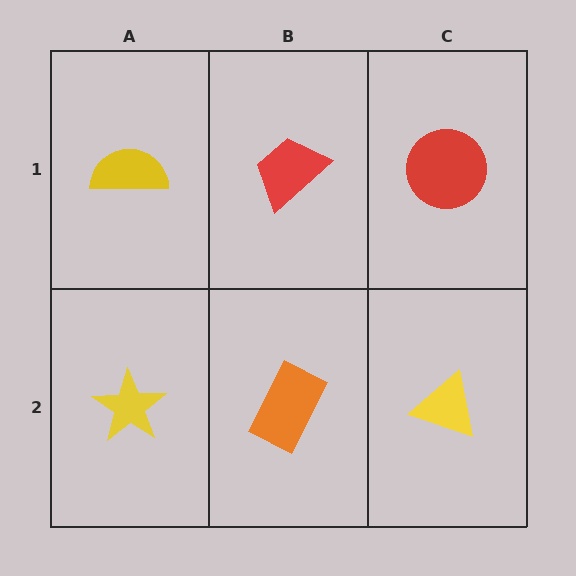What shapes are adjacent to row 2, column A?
A yellow semicircle (row 1, column A), an orange rectangle (row 2, column B).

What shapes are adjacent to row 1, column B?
An orange rectangle (row 2, column B), a yellow semicircle (row 1, column A), a red circle (row 1, column C).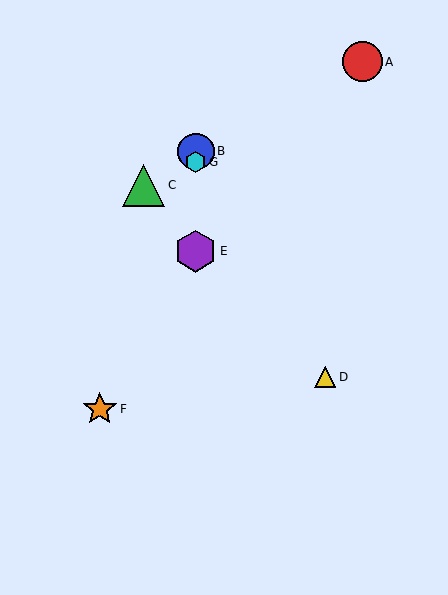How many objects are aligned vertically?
3 objects (B, E, G) are aligned vertically.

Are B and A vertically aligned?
No, B is at x≈196 and A is at x≈362.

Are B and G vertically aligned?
Yes, both are at x≈196.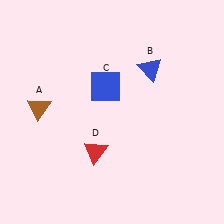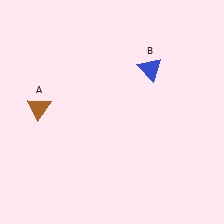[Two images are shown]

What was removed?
The blue square (C), the red triangle (D) were removed in Image 2.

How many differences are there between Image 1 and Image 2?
There are 2 differences between the two images.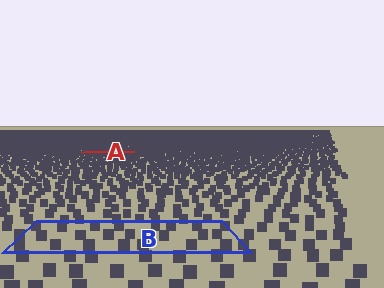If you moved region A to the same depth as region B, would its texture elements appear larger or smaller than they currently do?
They would appear larger. At a closer depth, the same texture elements are projected at a bigger on-screen size.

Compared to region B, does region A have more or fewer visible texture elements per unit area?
Region A has more texture elements per unit area — they are packed more densely because it is farther away.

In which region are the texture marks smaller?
The texture marks are smaller in region A, because it is farther away.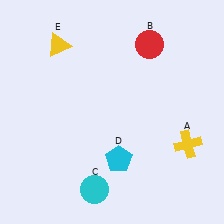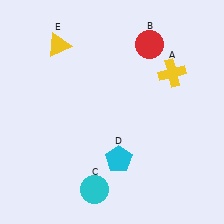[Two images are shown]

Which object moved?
The yellow cross (A) moved up.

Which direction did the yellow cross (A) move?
The yellow cross (A) moved up.